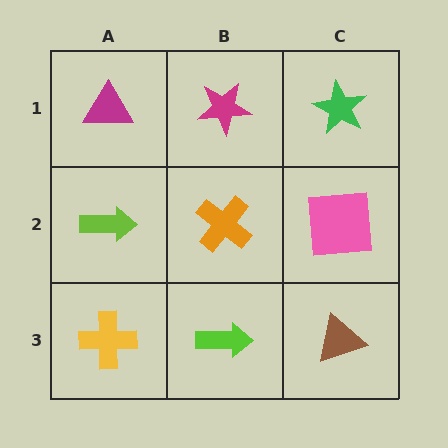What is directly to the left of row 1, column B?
A magenta triangle.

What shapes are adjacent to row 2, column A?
A magenta triangle (row 1, column A), a yellow cross (row 3, column A), an orange cross (row 2, column B).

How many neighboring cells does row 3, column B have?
3.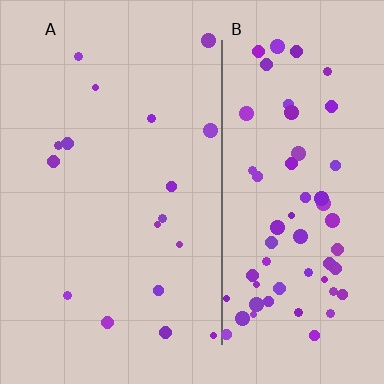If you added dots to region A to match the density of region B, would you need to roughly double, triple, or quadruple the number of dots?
Approximately quadruple.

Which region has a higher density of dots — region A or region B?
B (the right).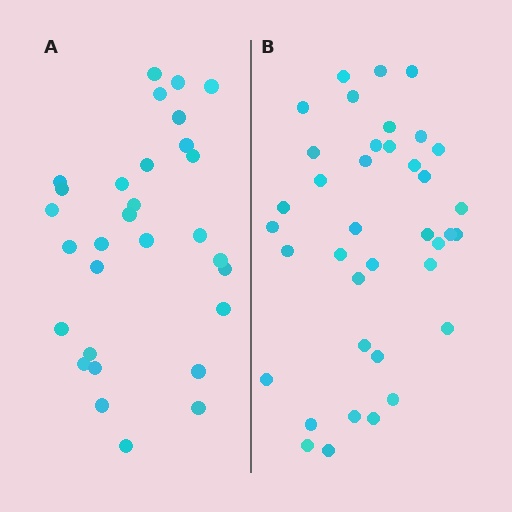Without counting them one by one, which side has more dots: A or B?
Region B (the right region) has more dots.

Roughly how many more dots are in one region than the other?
Region B has roughly 8 or so more dots than region A.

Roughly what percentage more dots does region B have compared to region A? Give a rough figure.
About 25% more.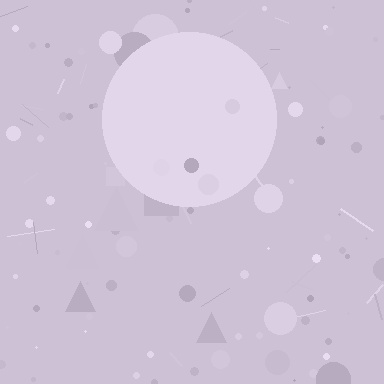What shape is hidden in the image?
A circle is hidden in the image.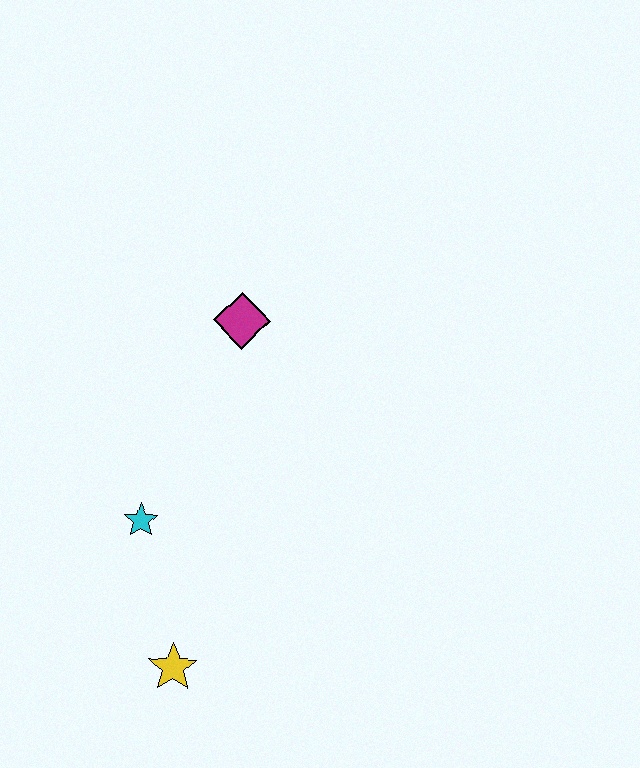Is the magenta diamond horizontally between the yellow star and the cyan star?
No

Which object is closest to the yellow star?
The cyan star is closest to the yellow star.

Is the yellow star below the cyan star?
Yes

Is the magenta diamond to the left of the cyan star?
No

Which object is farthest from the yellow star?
The magenta diamond is farthest from the yellow star.